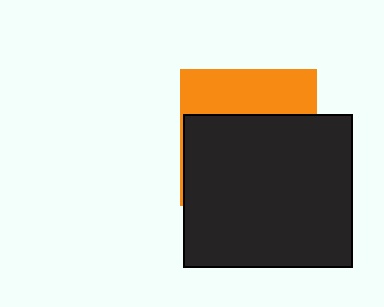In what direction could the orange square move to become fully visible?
The orange square could move up. That would shift it out from behind the black rectangle entirely.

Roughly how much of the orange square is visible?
A small part of it is visible (roughly 34%).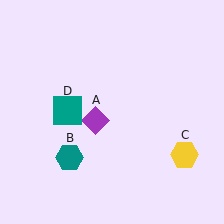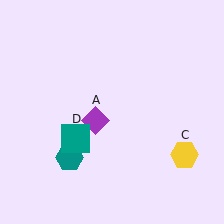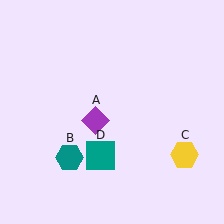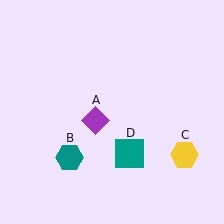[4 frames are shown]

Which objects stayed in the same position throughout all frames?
Purple diamond (object A) and teal hexagon (object B) and yellow hexagon (object C) remained stationary.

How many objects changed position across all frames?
1 object changed position: teal square (object D).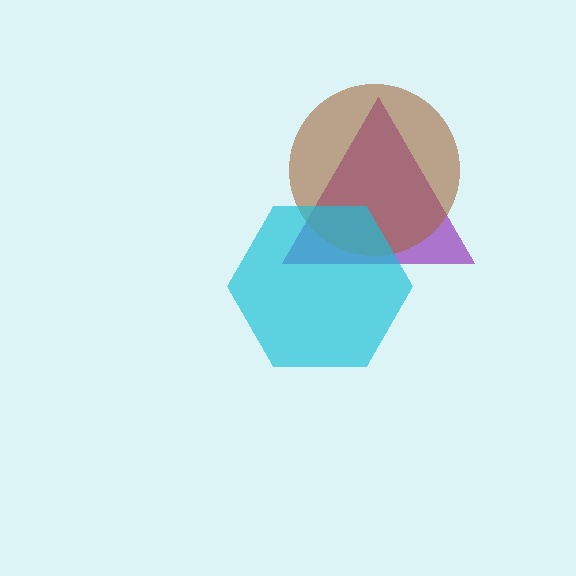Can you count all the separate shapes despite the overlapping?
Yes, there are 3 separate shapes.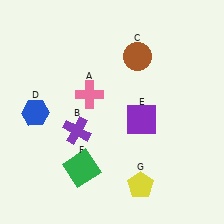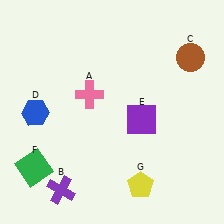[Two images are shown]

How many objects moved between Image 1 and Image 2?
3 objects moved between the two images.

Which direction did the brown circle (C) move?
The brown circle (C) moved right.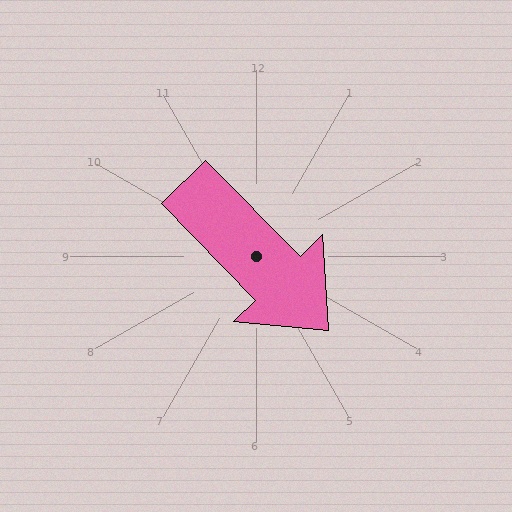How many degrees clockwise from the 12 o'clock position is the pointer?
Approximately 136 degrees.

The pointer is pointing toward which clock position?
Roughly 5 o'clock.